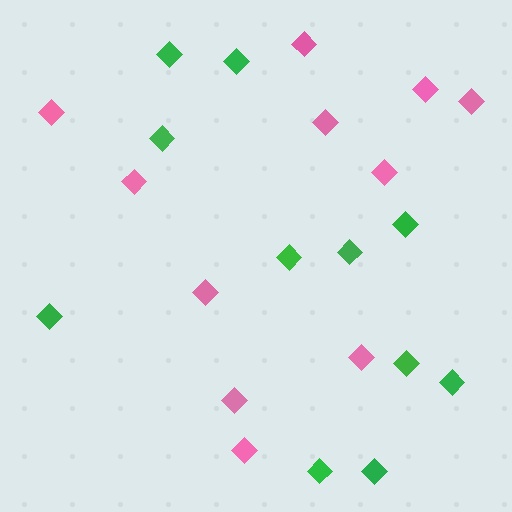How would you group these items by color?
There are 2 groups: one group of pink diamonds (11) and one group of green diamonds (11).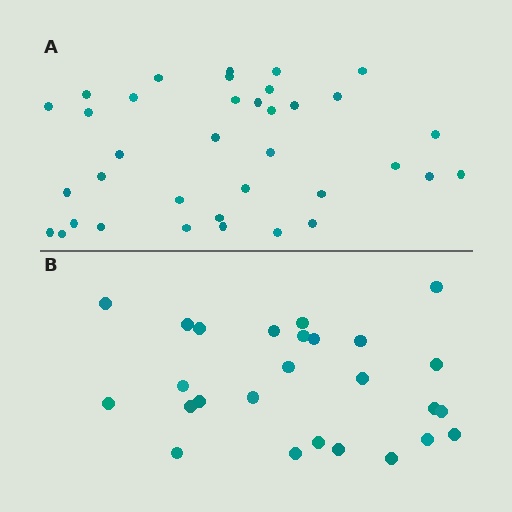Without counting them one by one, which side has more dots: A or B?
Region A (the top region) has more dots.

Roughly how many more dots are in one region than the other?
Region A has roughly 10 or so more dots than region B.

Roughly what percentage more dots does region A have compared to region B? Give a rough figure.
About 40% more.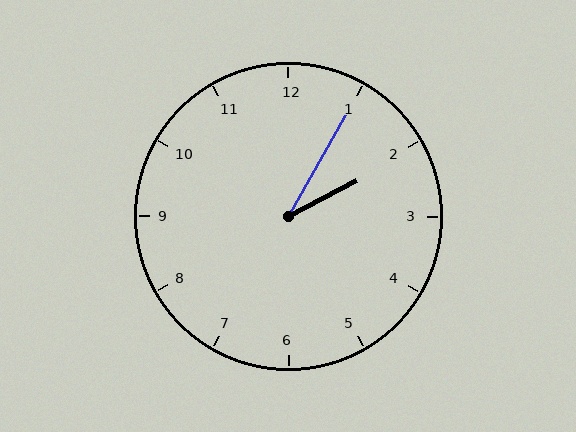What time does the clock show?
2:05.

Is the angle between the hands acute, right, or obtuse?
It is acute.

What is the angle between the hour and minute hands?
Approximately 32 degrees.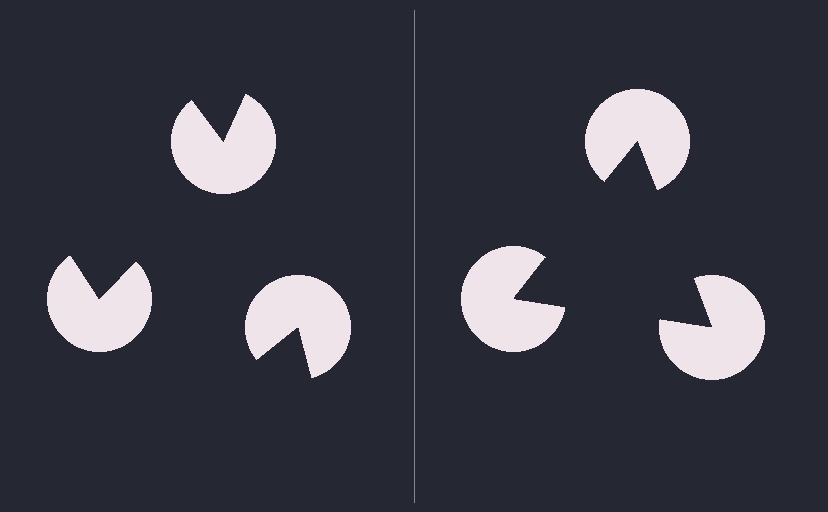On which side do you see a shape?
An illusory triangle appears on the right side. On the left side the wedge cuts are rotated, so no coherent shape forms.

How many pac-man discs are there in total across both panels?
6 — 3 on each side.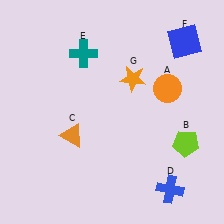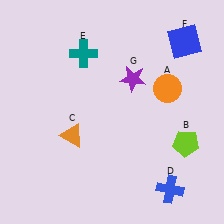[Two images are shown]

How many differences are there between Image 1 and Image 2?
There is 1 difference between the two images.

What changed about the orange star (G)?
In Image 1, G is orange. In Image 2, it changed to purple.